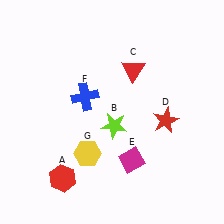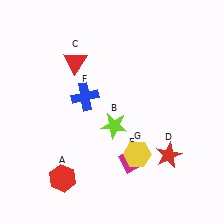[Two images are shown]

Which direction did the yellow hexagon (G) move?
The yellow hexagon (G) moved right.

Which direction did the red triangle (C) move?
The red triangle (C) moved left.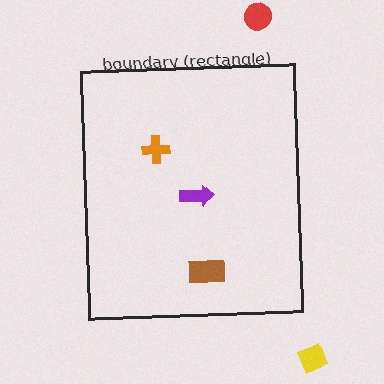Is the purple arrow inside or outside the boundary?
Inside.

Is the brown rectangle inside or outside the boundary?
Inside.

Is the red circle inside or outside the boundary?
Outside.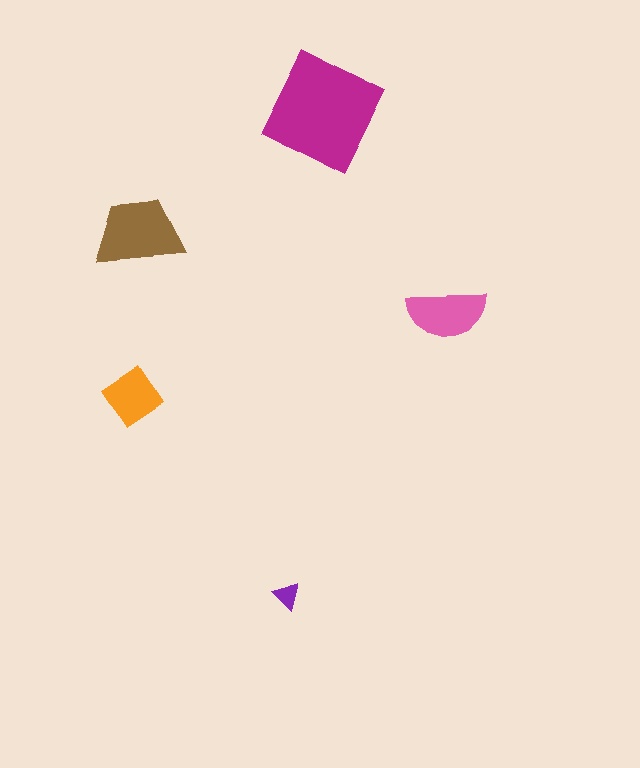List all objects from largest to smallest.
The magenta square, the brown trapezoid, the pink semicircle, the orange diamond, the purple triangle.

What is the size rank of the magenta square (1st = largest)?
1st.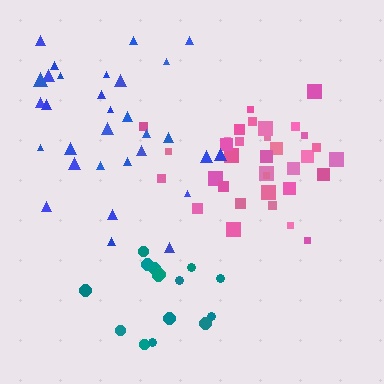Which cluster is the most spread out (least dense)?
Blue.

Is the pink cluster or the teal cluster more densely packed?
Pink.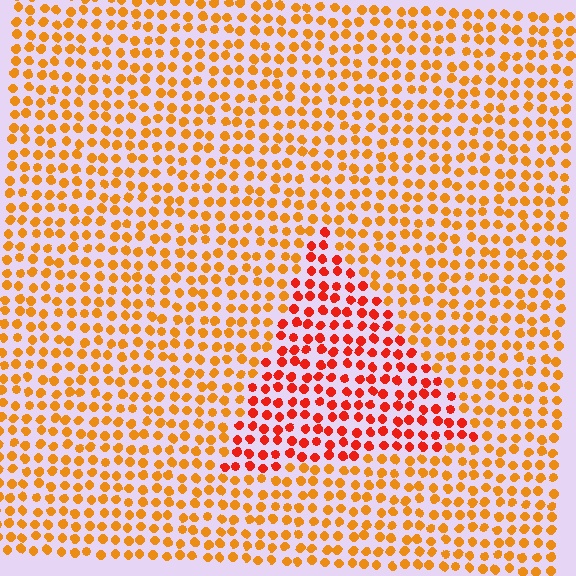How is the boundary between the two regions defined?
The boundary is defined purely by a slight shift in hue (about 31 degrees). Spacing, size, and orientation are identical on both sides.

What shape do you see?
I see a triangle.